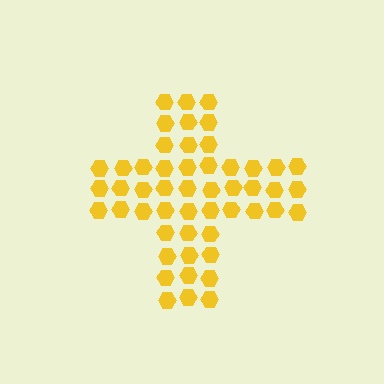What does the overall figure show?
The overall figure shows a cross.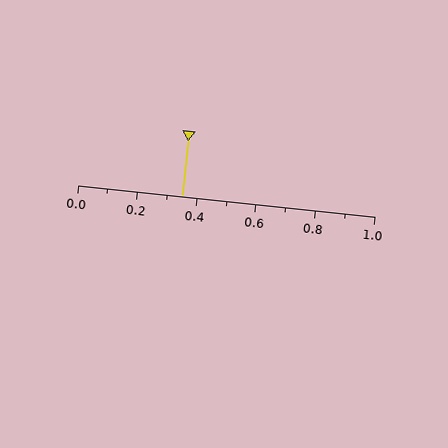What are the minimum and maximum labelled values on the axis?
The axis runs from 0.0 to 1.0.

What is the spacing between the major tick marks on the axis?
The major ticks are spaced 0.2 apart.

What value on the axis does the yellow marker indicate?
The marker indicates approximately 0.35.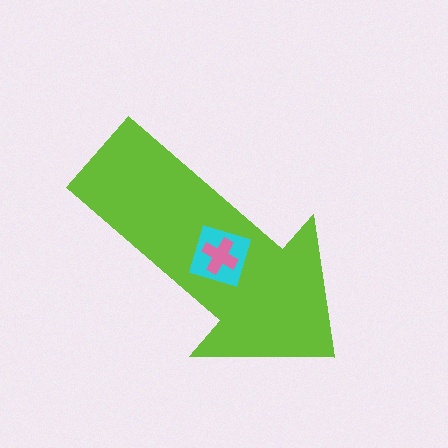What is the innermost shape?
The pink cross.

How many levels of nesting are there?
3.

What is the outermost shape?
The lime arrow.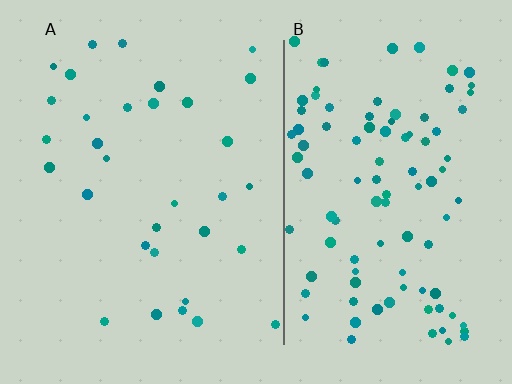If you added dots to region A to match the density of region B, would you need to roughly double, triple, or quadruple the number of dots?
Approximately triple.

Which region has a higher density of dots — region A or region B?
B (the right).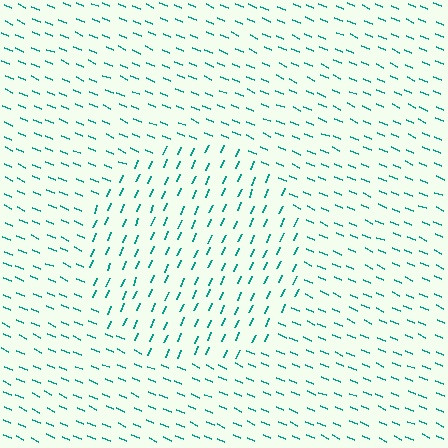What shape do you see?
I see a circle.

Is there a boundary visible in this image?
Yes, there is a texture boundary formed by a change in line orientation.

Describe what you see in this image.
The image is filled with small teal line segments. A circle region in the image has lines oriented differently from the surrounding lines, creating a visible texture boundary.